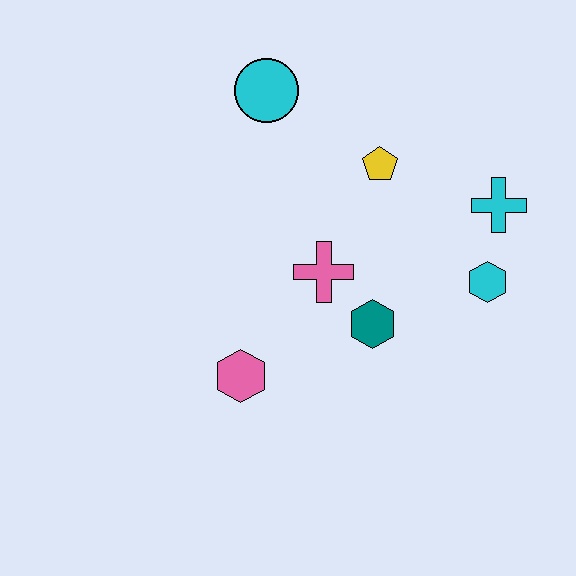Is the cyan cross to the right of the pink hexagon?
Yes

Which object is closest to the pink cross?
The teal hexagon is closest to the pink cross.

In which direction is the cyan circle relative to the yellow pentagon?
The cyan circle is to the left of the yellow pentagon.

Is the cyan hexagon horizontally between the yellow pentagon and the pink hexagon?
No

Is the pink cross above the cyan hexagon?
Yes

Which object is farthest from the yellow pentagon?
The pink hexagon is farthest from the yellow pentagon.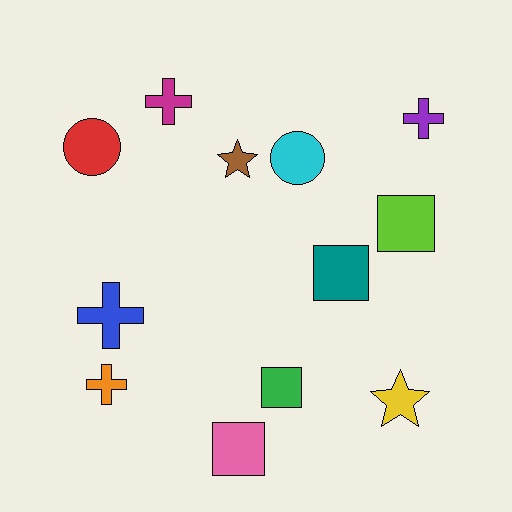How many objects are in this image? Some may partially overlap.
There are 12 objects.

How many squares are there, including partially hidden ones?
There are 4 squares.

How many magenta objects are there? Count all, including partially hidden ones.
There is 1 magenta object.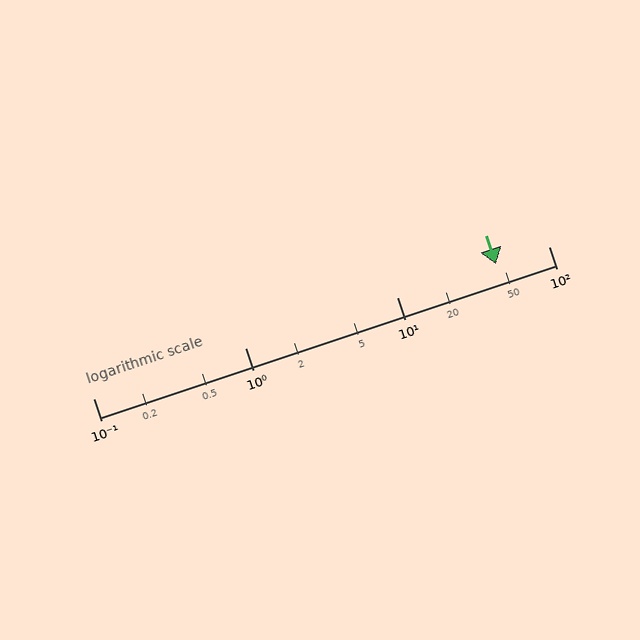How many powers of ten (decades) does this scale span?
The scale spans 3 decades, from 0.1 to 100.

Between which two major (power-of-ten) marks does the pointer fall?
The pointer is between 10 and 100.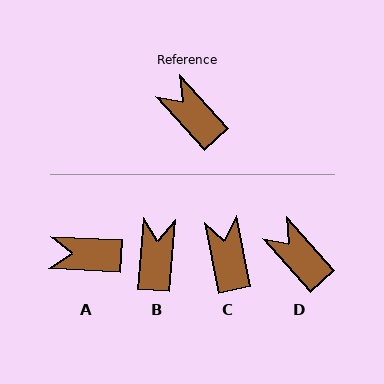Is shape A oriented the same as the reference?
No, it is off by about 45 degrees.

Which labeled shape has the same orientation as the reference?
D.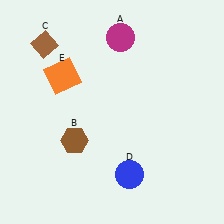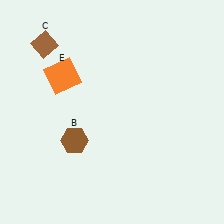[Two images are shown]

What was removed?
The blue circle (D), the magenta circle (A) were removed in Image 2.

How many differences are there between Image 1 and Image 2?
There are 2 differences between the two images.